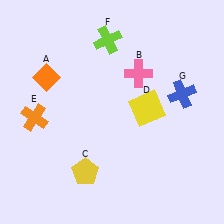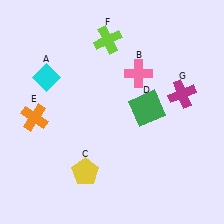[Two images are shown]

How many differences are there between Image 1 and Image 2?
There are 3 differences between the two images.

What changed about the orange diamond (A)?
In Image 1, A is orange. In Image 2, it changed to cyan.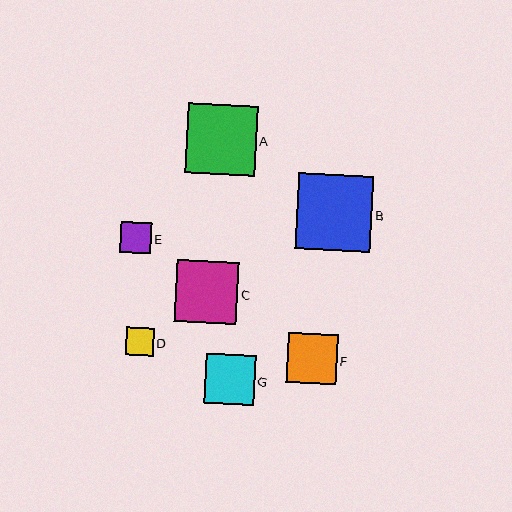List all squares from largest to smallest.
From largest to smallest: B, A, C, F, G, E, D.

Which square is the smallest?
Square D is the smallest with a size of approximately 28 pixels.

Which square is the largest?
Square B is the largest with a size of approximately 76 pixels.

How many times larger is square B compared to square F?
Square B is approximately 1.5 times the size of square F.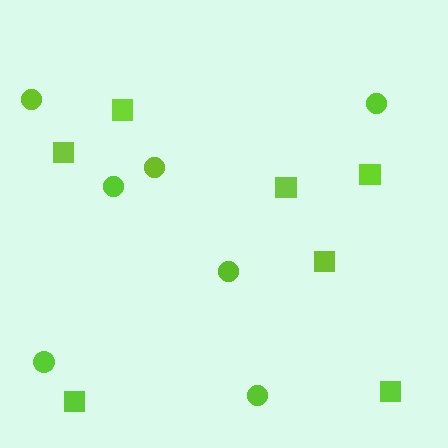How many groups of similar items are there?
There are 2 groups: one group of circles (7) and one group of squares (7).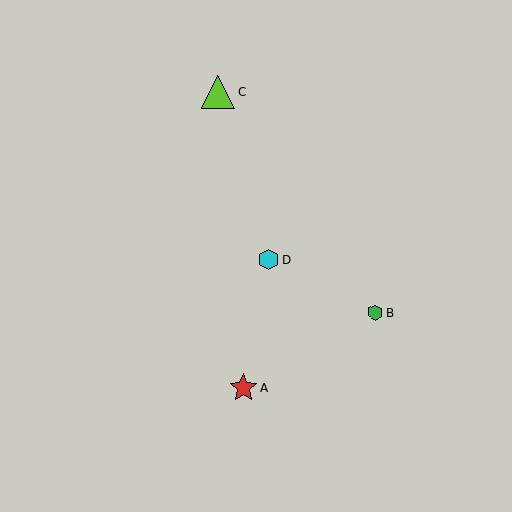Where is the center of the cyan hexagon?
The center of the cyan hexagon is at (268, 260).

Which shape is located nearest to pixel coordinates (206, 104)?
The lime triangle (labeled C) at (218, 92) is nearest to that location.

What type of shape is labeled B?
Shape B is a green hexagon.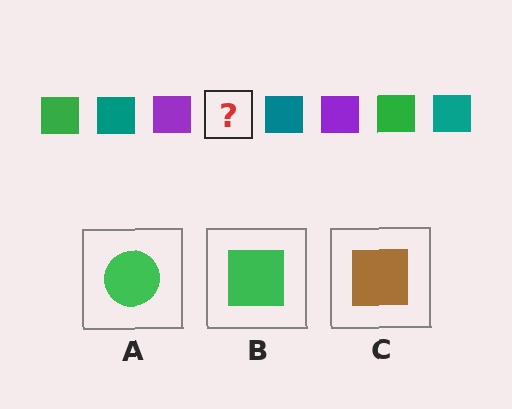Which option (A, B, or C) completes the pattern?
B.